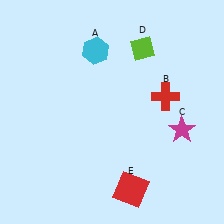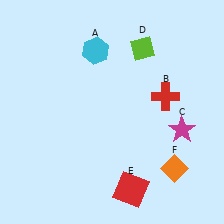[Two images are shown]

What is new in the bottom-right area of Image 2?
An orange diamond (F) was added in the bottom-right area of Image 2.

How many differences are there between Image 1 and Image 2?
There is 1 difference between the two images.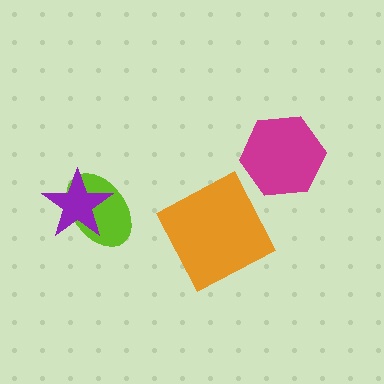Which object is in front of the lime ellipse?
The purple star is in front of the lime ellipse.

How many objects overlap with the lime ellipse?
1 object overlaps with the lime ellipse.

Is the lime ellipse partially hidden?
Yes, it is partially covered by another shape.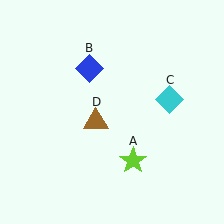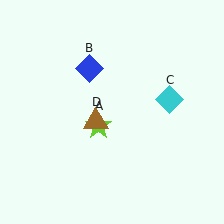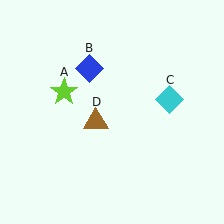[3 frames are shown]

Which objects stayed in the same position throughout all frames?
Blue diamond (object B) and cyan diamond (object C) and brown triangle (object D) remained stationary.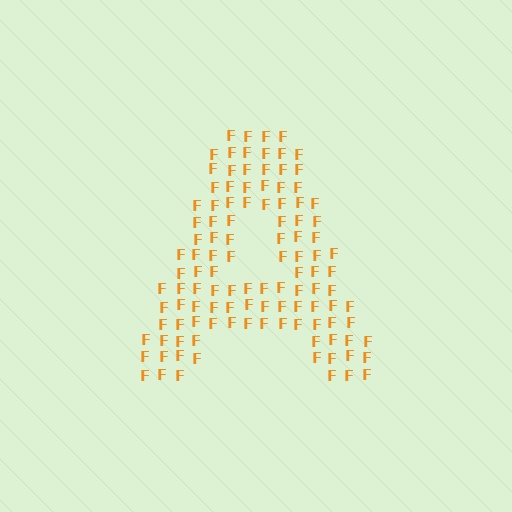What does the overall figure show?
The overall figure shows the letter A.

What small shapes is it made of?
It is made of small letter F's.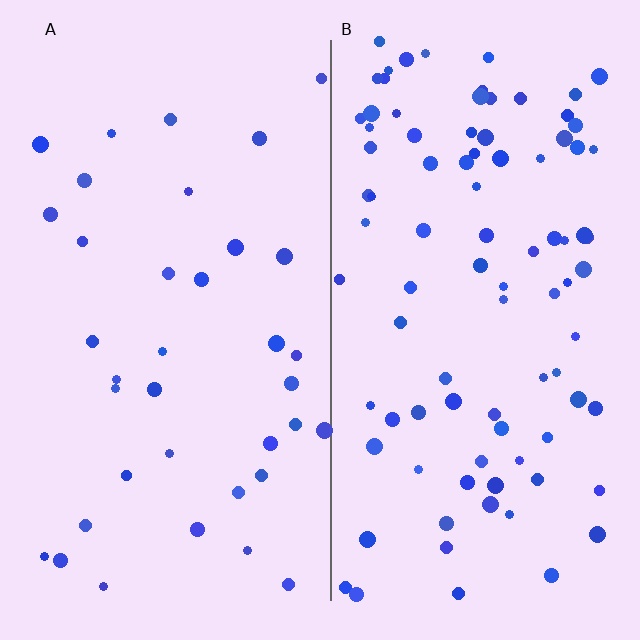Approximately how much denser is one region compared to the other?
Approximately 2.5× — region B over region A.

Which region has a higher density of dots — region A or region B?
B (the right).